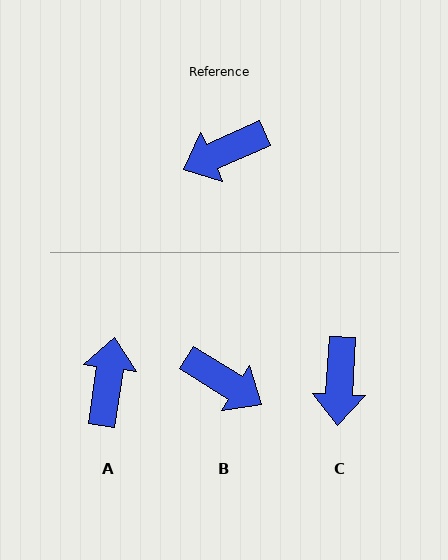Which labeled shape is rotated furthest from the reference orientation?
B, about 124 degrees away.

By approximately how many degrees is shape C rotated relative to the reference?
Approximately 63 degrees counter-clockwise.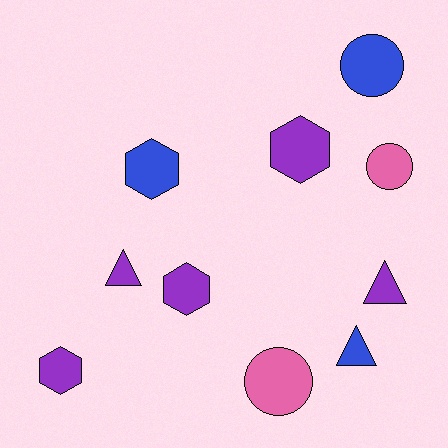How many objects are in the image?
There are 10 objects.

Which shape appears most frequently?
Hexagon, with 4 objects.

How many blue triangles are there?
There is 1 blue triangle.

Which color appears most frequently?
Purple, with 5 objects.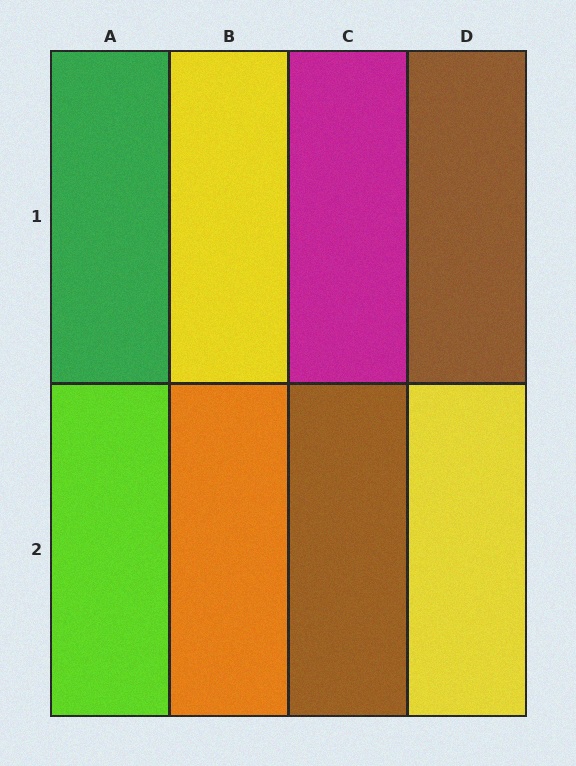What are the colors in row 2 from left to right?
Lime, orange, brown, yellow.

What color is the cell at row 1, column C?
Magenta.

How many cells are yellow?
2 cells are yellow.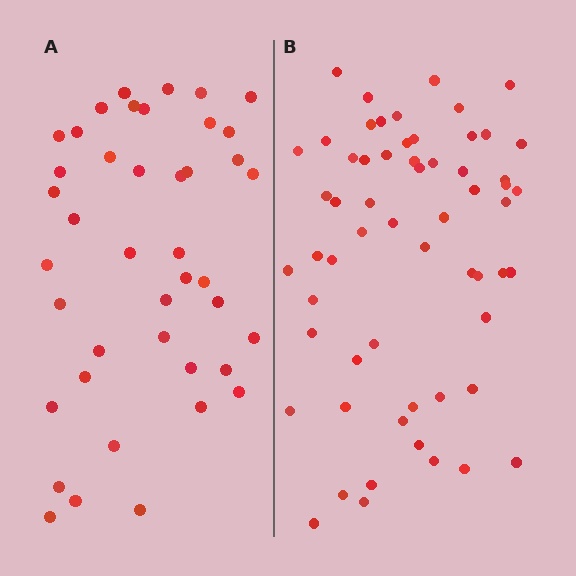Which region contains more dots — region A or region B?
Region B (the right region) has more dots.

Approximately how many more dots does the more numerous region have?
Region B has approximately 20 more dots than region A.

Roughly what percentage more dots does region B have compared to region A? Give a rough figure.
About 45% more.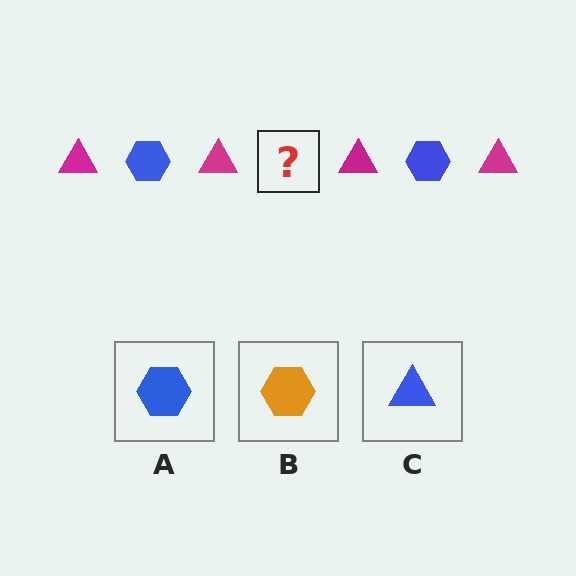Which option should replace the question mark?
Option A.